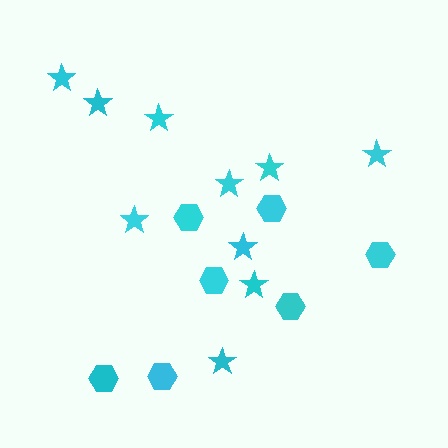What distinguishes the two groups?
There are 2 groups: one group of stars (10) and one group of hexagons (7).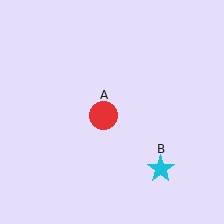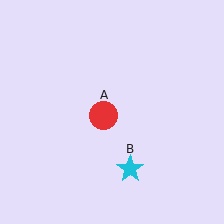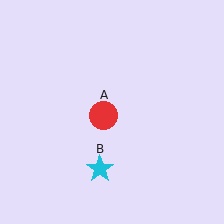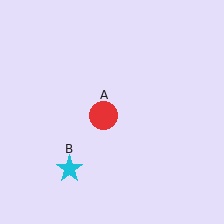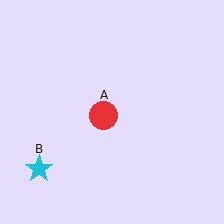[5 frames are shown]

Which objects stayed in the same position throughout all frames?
Red circle (object A) remained stationary.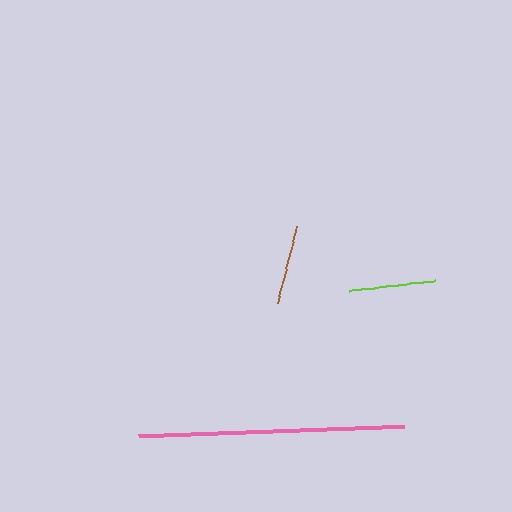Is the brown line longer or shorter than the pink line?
The pink line is longer than the brown line.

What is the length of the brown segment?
The brown segment is approximately 80 pixels long.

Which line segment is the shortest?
The brown line is the shortest at approximately 80 pixels.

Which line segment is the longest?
The pink line is the longest at approximately 266 pixels.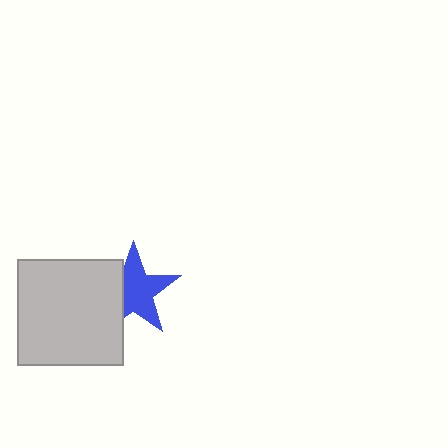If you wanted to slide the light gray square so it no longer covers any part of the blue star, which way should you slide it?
Slide it left — that is the most direct way to separate the two shapes.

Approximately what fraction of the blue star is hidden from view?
Roughly 31% of the blue star is hidden behind the light gray square.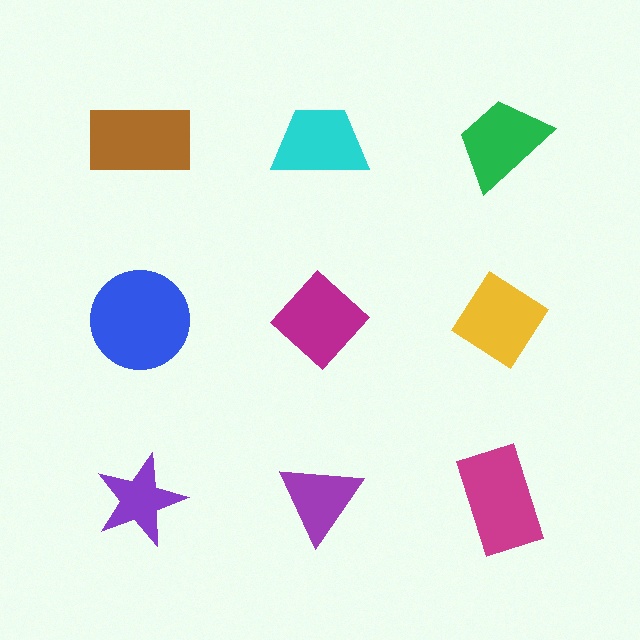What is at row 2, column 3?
A yellow diamond.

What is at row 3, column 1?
A purple star.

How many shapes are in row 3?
3 shapes.